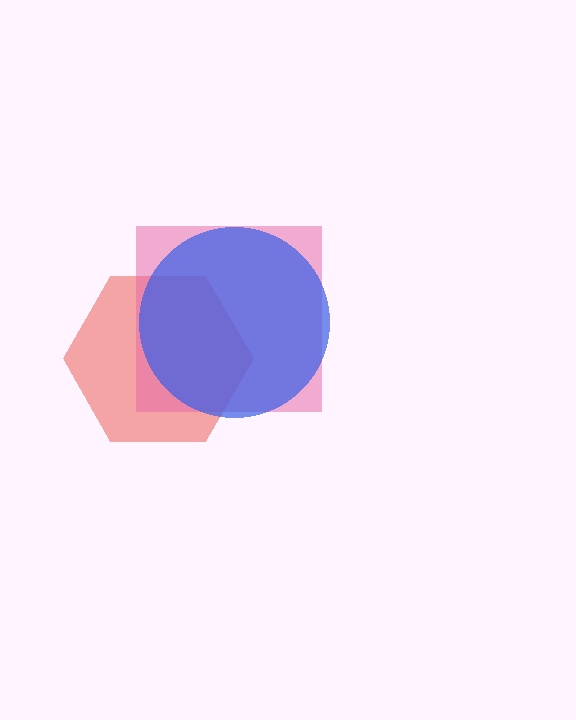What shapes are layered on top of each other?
The layered shapes are: a red hexagon, a pink square, a blue circle.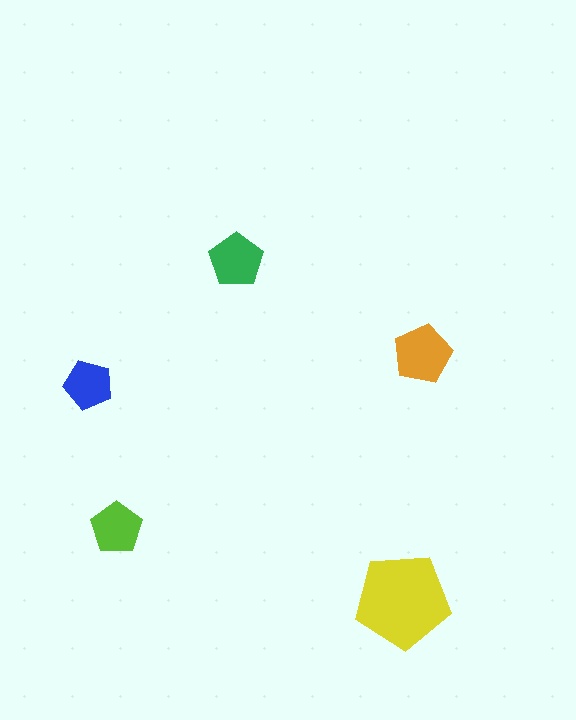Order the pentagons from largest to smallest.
the yellow one, the orange one, the green one, the lime one, the blue one.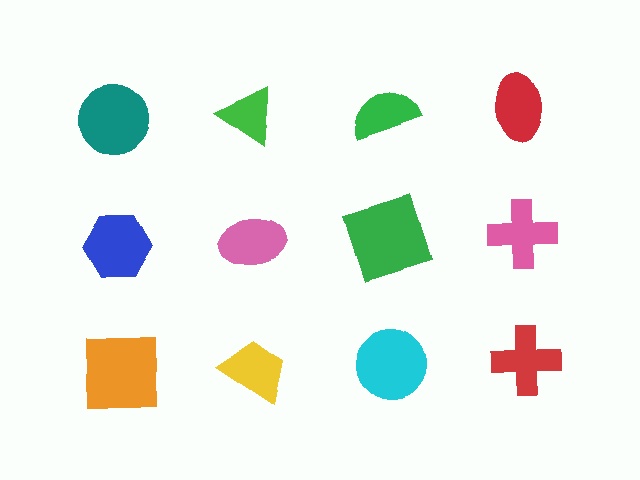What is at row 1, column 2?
A green triangle.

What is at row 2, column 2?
A pink ellipse.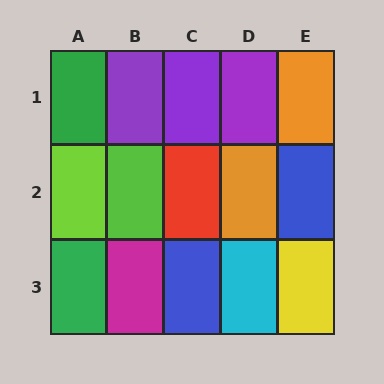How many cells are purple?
3 cells are purple.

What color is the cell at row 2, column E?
Blue.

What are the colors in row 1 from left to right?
Green, purple, purple, purple, orange.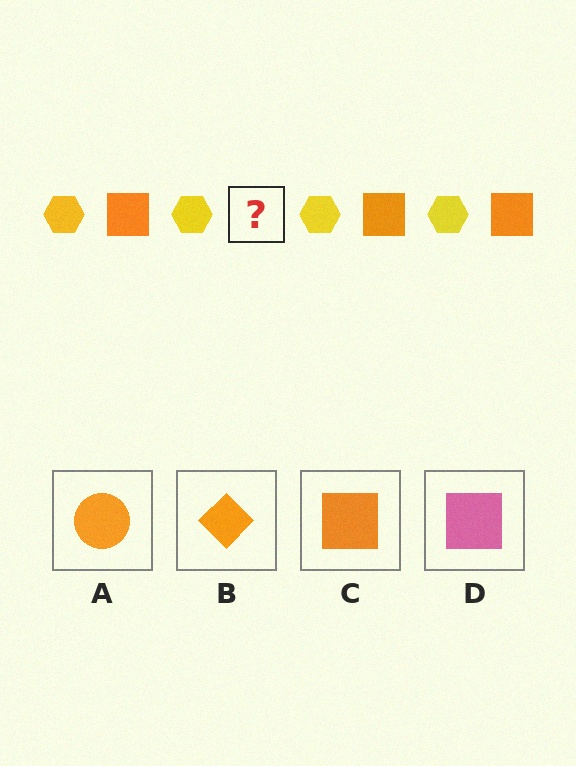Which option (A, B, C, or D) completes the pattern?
C.